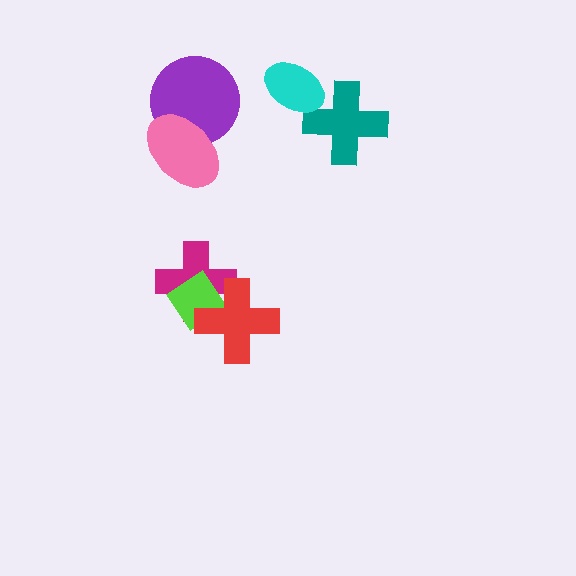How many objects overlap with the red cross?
2 objects overlap with the red cross.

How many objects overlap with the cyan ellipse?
1 object overlaps with the cyan ellipse.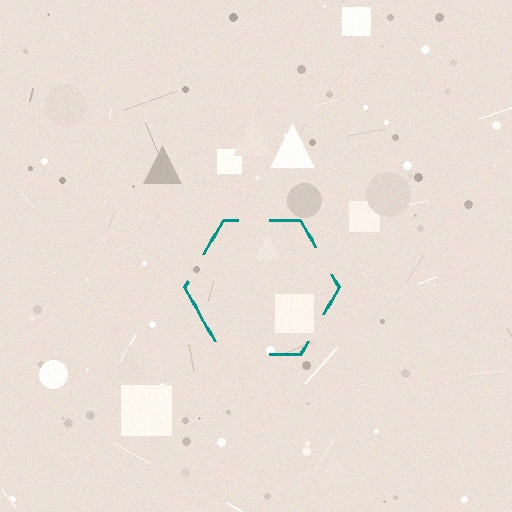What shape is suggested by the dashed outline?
The dashed outline suggests a hexagon.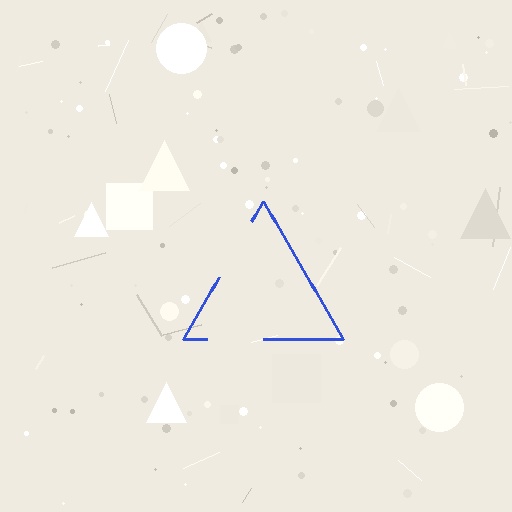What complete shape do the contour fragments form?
The contour fragments form a triangle.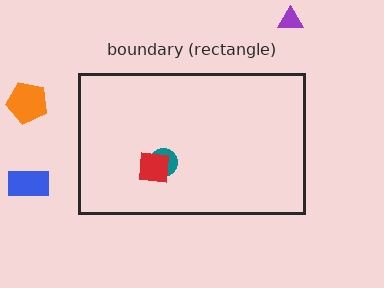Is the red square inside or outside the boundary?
Inside.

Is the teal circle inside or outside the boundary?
Inside.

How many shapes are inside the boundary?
2 inside, 3 outside.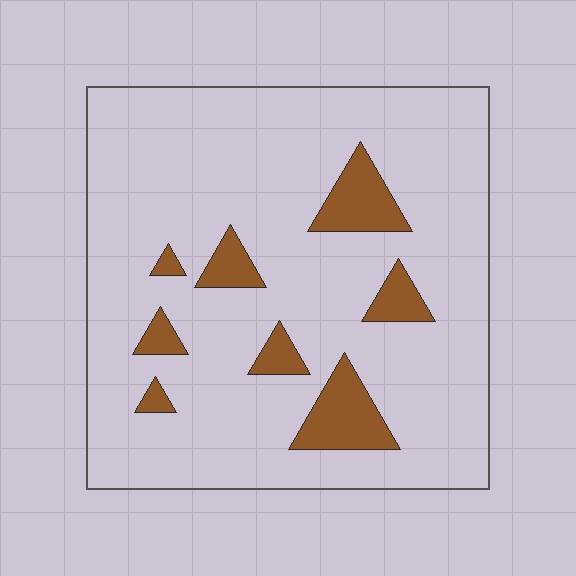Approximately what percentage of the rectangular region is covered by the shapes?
Approximately 10%.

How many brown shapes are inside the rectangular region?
8.